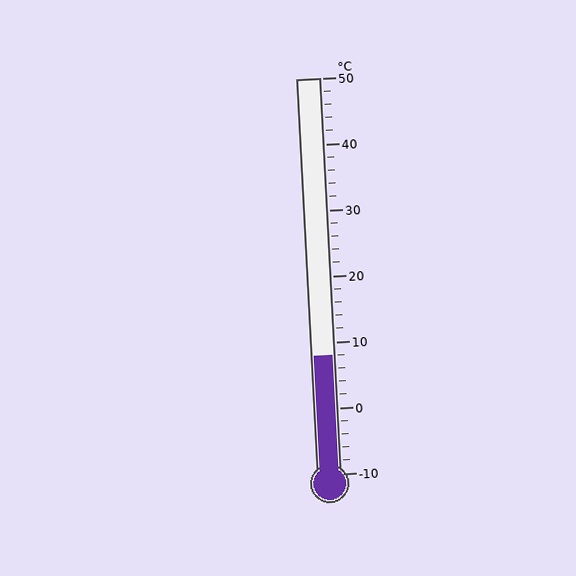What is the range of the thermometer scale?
The thermometer scale ranges from -10°C to 50°C.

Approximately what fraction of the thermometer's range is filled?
The thermometer is filled to approximately 30% of its range.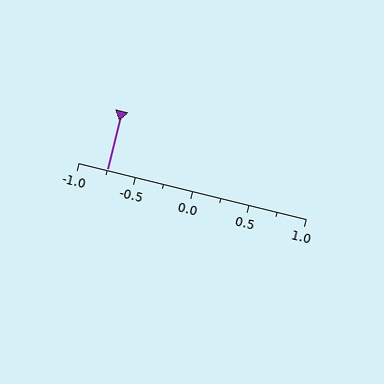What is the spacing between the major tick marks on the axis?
The major ticks are spaced 0.5 apart.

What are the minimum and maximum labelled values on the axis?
The axis runs from -1.0 to 1.0.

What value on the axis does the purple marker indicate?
The marker indicates approximately -0.75.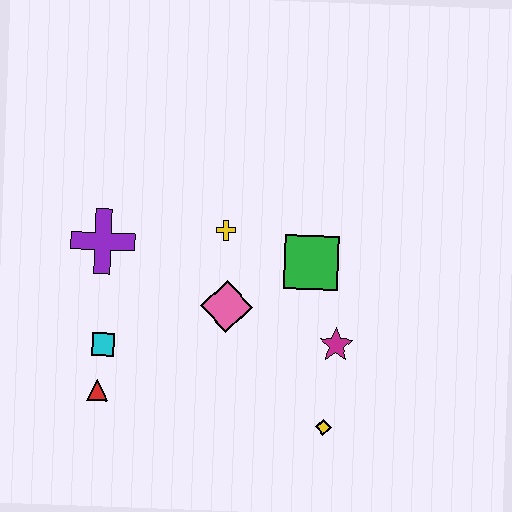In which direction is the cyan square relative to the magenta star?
The cyan square is to the left of the magenta star.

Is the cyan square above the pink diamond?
No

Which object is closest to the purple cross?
The cyan square is closest to the purple cross.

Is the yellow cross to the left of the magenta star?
Yes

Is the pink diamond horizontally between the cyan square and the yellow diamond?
Yes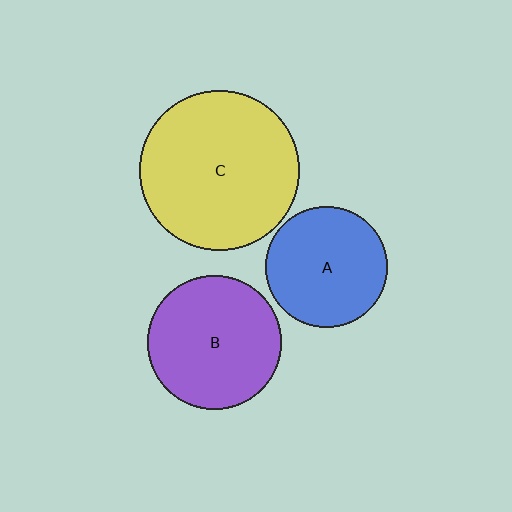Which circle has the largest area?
Circle C (yellow).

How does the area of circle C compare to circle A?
Approximately 1.7 times.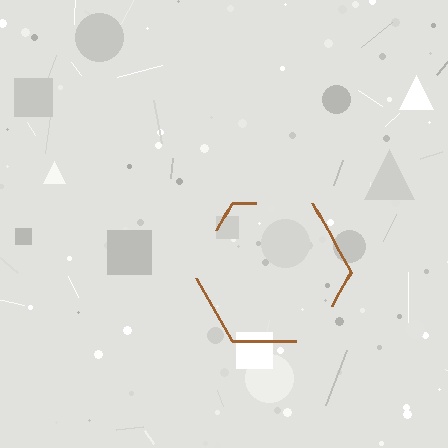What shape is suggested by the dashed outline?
The dashed outline suggests a hexagon.